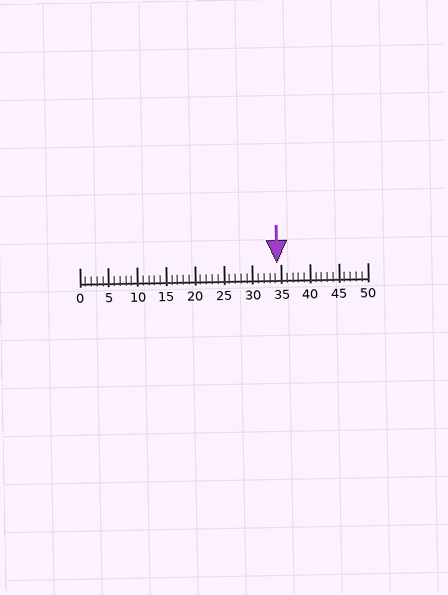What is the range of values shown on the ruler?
The ruler shows values from 0 to 50.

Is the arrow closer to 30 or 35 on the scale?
The arrow is closer to 35.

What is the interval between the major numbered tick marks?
The major tick marks are spaced 5 units apart.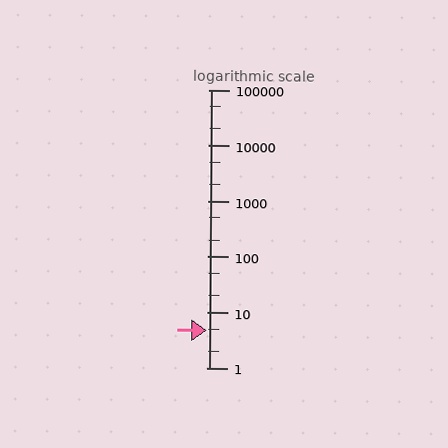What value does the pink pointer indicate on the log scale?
The pointer indicates approximately 4.8.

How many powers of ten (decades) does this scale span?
The scale spans 5 decades, from 1 to 100000.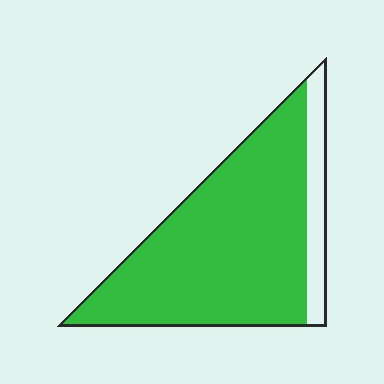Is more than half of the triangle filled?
Yes.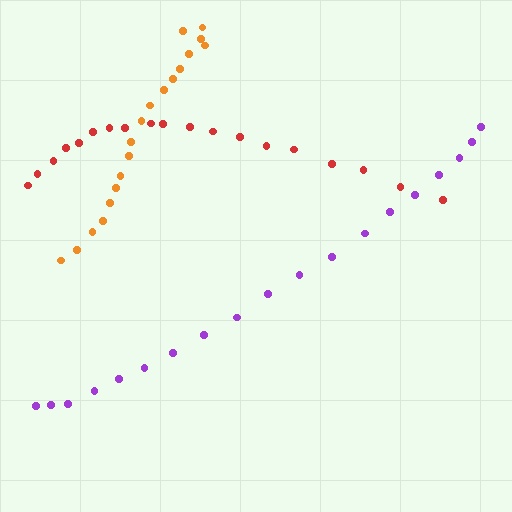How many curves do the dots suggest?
There are 3 distinct paths.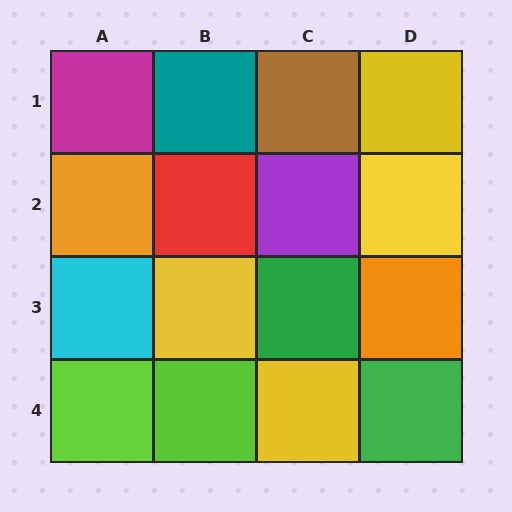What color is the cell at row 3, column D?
Orange.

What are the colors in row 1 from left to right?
Magenta, teal, brown, yellow.